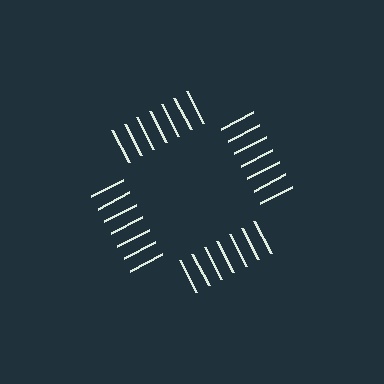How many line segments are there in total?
28 — 7 along each of the 4 edges.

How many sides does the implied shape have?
4 sides — the line-ends trace a square.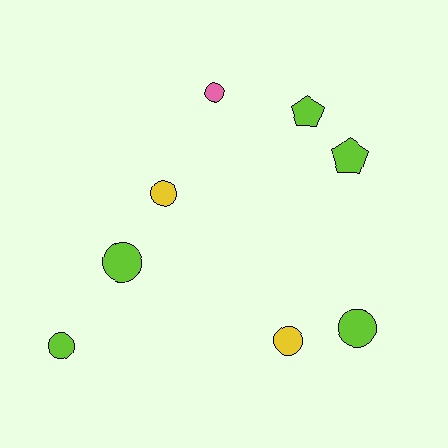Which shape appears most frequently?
Circle, with 6 objects.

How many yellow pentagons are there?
There are no yellow pentagons.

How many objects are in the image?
There are 8 objects.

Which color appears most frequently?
Lime, with 5 objects.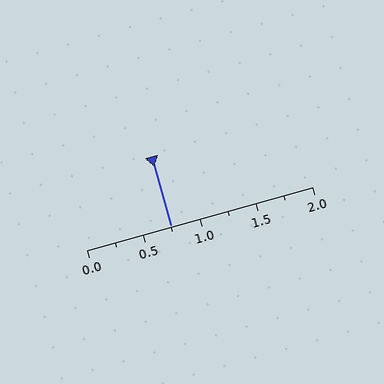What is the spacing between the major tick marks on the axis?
The major ticks are spaced 0.5 apart.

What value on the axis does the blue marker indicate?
The marker indicates approximately 0.75.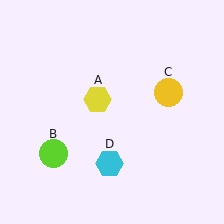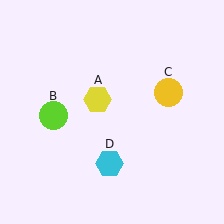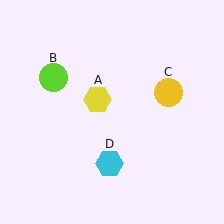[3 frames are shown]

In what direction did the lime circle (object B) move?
The lime circle (object B) moved up.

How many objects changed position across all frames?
1 object changed position: lime circle (object B).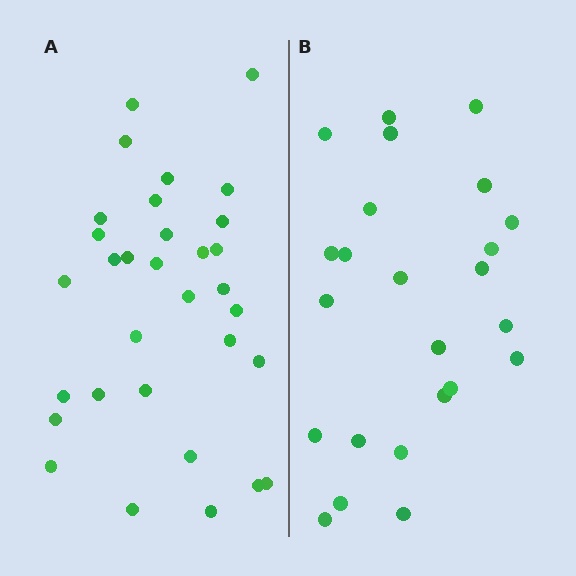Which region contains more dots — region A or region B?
Region A (the left region) has more dots.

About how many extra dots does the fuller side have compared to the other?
Region A has roughly 8 or so more dots than region B.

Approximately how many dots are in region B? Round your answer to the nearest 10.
About 20 dots. (The exact count is 24, which rounds to 20.)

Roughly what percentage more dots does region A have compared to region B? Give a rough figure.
About 35% more.